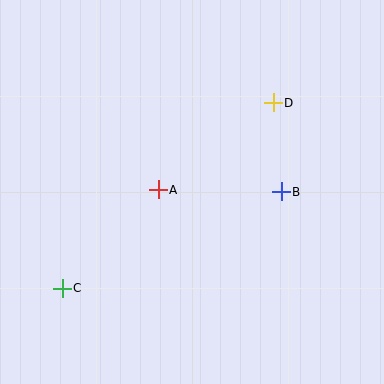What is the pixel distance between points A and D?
The distance between A and D is 144 pixels.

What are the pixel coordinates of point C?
Point C is at (62, 288).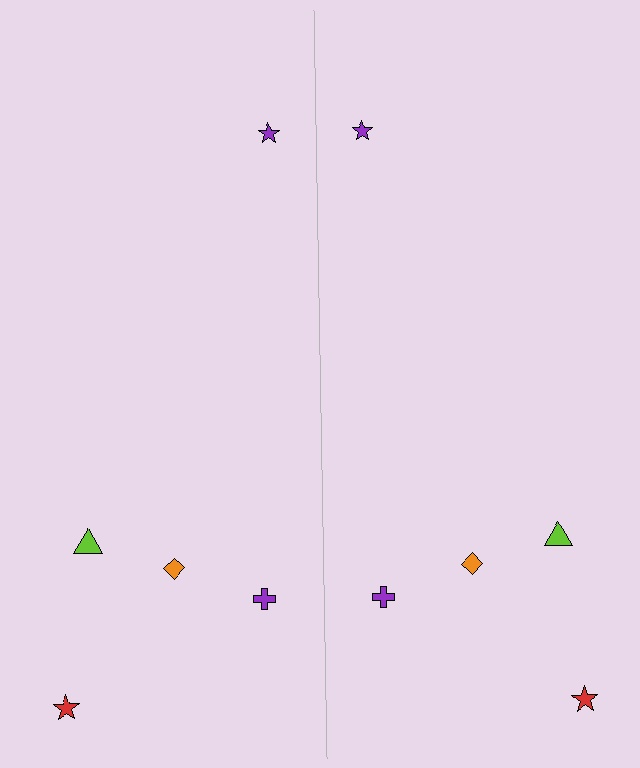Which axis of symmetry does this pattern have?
The pattern has a vertical axis of symmetry running through the center of the image.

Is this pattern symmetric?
Yes, this pattern has bilateral (reflection) symmetry.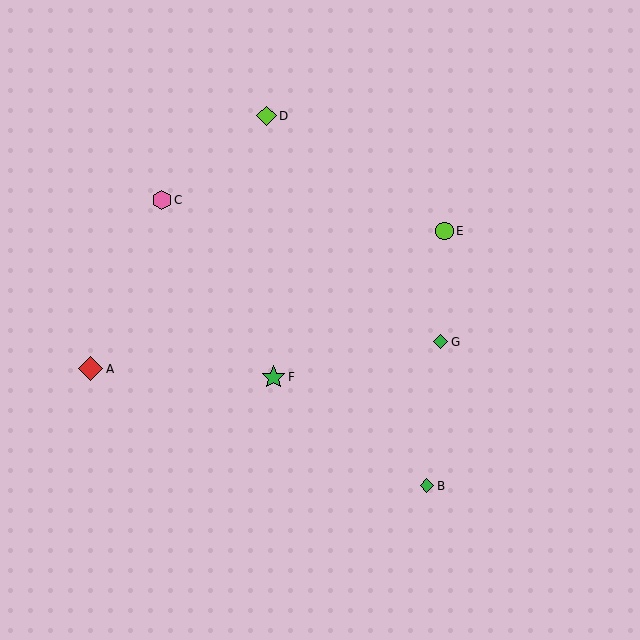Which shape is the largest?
The red diamond (labeled A) is the largest.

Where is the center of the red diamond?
The center of the red diamond is at (91, 369).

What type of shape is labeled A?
Shape A is a red diamond.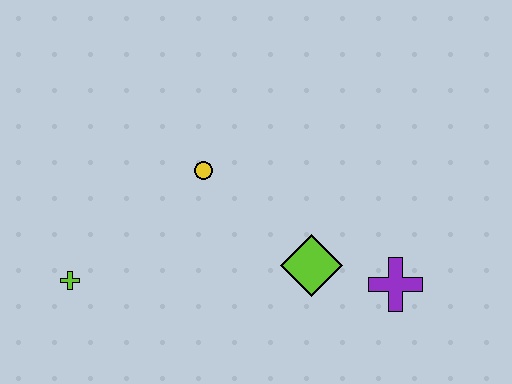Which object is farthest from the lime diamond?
The lime cross is farthest from the lime diamond.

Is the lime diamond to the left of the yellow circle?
No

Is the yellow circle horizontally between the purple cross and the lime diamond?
No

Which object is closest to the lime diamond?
The purple cross is closest to the lime diamond.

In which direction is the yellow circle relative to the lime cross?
The yellow circle is to the right of the lime cross.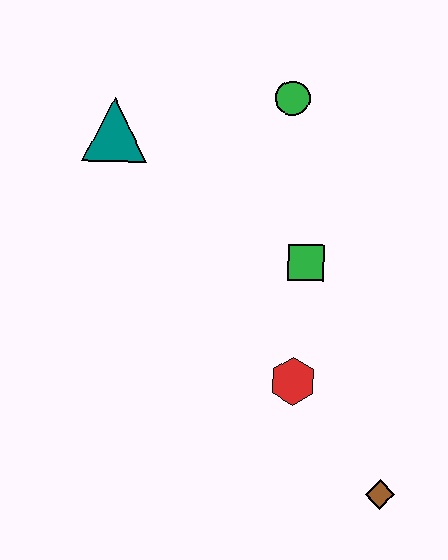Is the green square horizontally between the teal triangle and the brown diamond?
Yes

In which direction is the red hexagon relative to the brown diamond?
The red hexagon is above the brown diamond.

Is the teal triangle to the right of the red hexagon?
No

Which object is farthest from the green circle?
The brown diamond is farthest from the green circle.